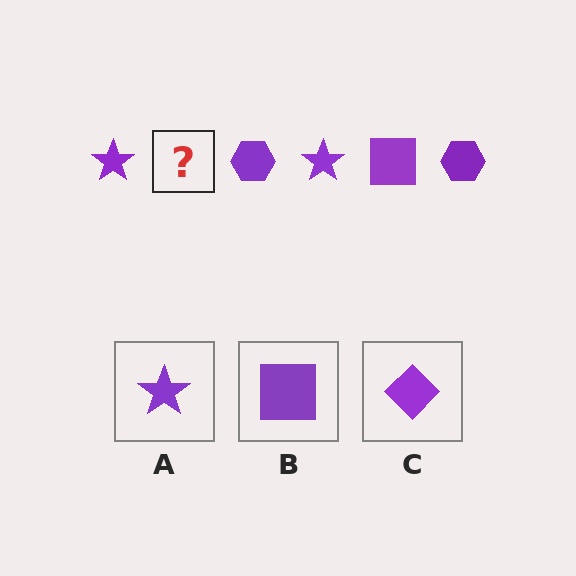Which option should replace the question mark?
Option B.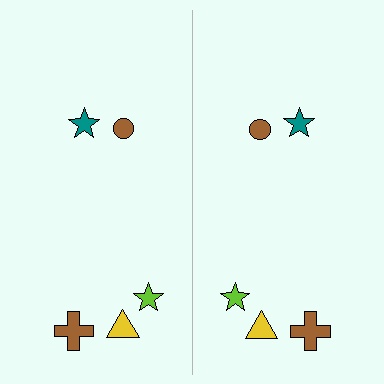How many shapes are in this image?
There are 10 shapes in this image.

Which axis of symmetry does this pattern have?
The pattern has a vertical axis of symmetry running through the center of the image.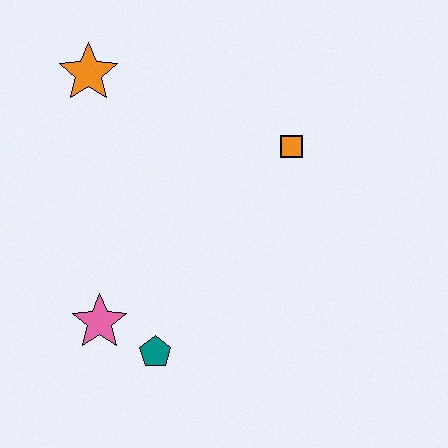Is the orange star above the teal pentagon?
Yes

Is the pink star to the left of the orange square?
Yes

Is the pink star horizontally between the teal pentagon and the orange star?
Yes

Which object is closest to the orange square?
The orange star is closest to the orange square.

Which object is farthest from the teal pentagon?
The orange star is farthest from the teal pentagon.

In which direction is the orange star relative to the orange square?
The orange star is to the left of the orange square.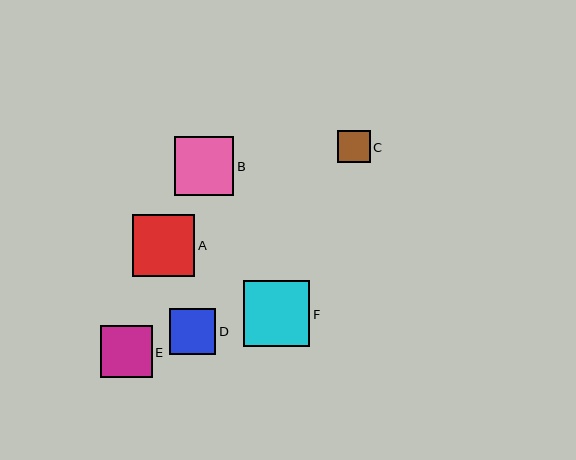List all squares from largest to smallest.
From largest to smallest: F, A, B, E, D, C.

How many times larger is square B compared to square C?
Square B is approximately 1.8 times the size of square C.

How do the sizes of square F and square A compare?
Square F and square A are approximately the same size.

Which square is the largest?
Square F is the largest with a size of approximately 66 pixels.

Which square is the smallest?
Square C is the smallest with a size of approximately 32 pixels.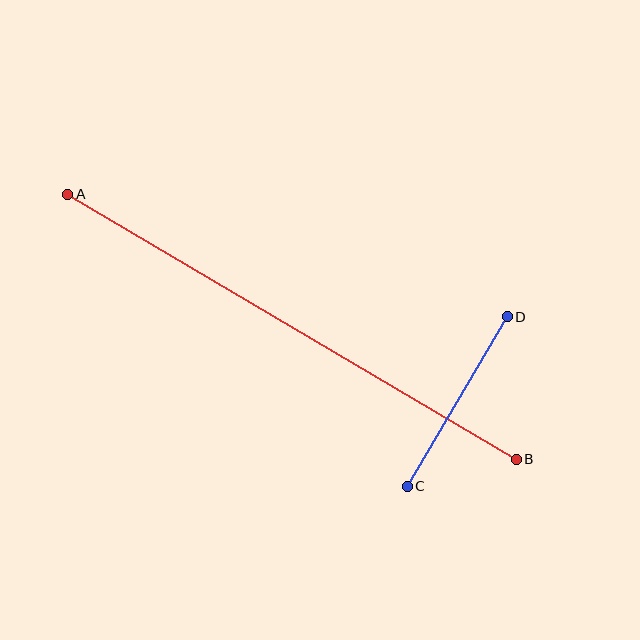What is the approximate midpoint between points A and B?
The midpoint is at approximately (292, 327) pixels.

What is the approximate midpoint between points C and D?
The midpoint is at approximately (457, 401) pixels.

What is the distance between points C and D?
The distance is approximately 197 pixels.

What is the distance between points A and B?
The distance is approximately 521 pixels.